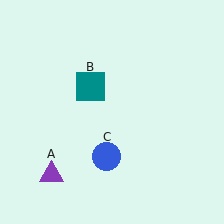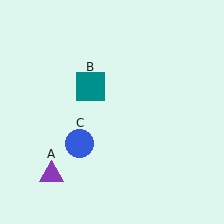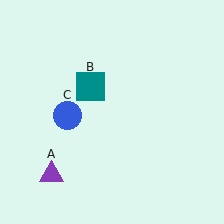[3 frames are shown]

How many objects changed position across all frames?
1 object changed position: blue circle (object C).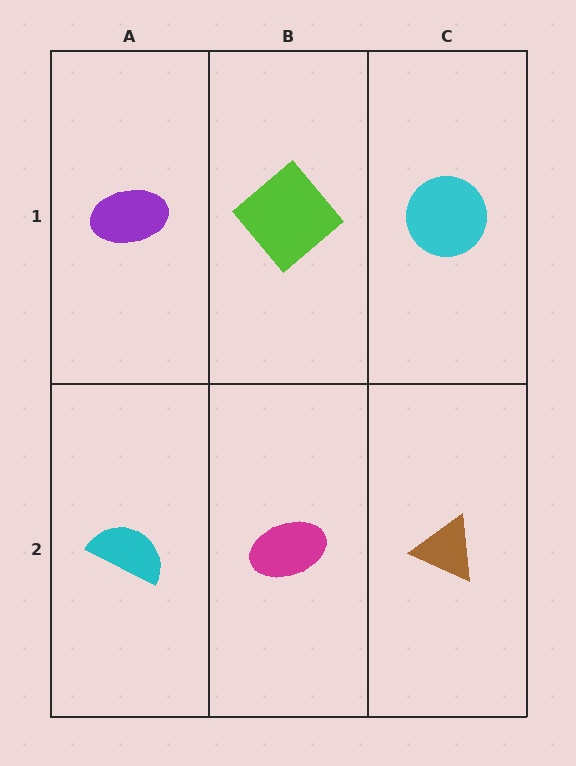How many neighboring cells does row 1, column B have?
3.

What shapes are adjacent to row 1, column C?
A brown triangle (row 2, column C), a lime diamond (row 1, column B).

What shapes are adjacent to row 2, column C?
A cyan circle (row 1, column C), a magenta ellipse (row 2, column B).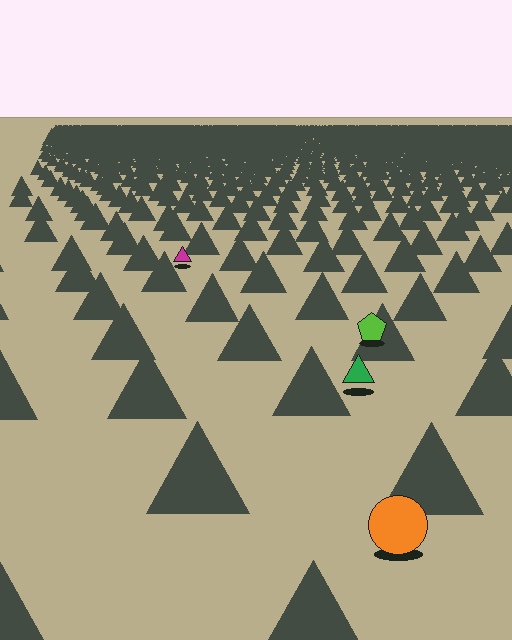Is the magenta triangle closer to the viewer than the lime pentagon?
No. The lime pentagon is closer — you can tell from the texture gradient: the ground texture is coarser near it.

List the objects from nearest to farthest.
From nearest to farthest: the orange circle, the green triangle, the lime pentagon, the magenta triangle.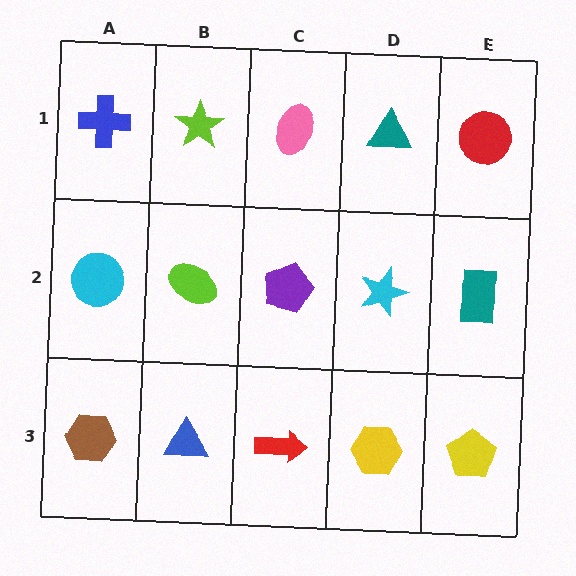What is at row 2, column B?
A lime ellipse.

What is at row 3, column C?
A red arrow.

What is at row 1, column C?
A pink ellipse.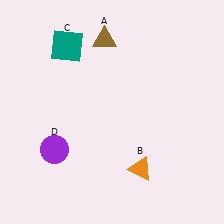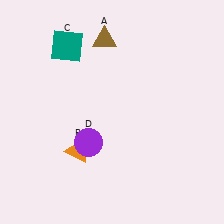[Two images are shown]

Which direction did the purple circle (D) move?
The purple circle (D) moved right.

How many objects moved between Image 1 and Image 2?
2 objects moved between the two images.